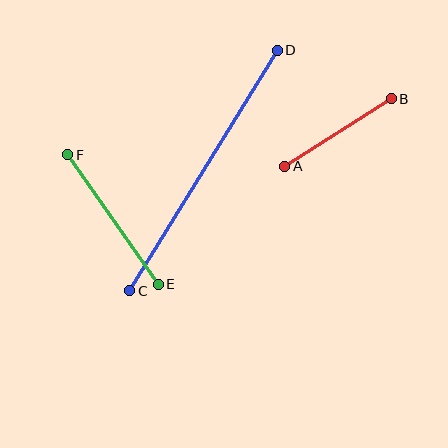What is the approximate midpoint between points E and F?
The midpoint is at approximately (113, 220) pixels.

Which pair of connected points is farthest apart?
Points C and D are farthest apart.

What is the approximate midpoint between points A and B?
The midpoint is at approximately (338, 132) pixels.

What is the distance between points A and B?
The distance is approximately 126 pixels.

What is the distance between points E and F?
The distance is approximately 158 pixels.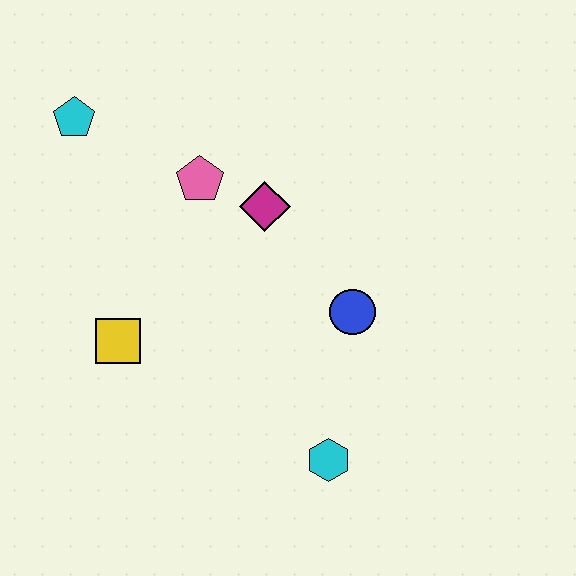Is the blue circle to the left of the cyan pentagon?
No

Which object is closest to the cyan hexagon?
The blue circle is closest to the cyan hexagon.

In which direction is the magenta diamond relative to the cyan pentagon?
The magenta diamond is to the right of the cyan pentagon.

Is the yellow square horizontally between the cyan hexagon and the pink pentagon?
No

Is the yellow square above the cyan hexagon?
Yes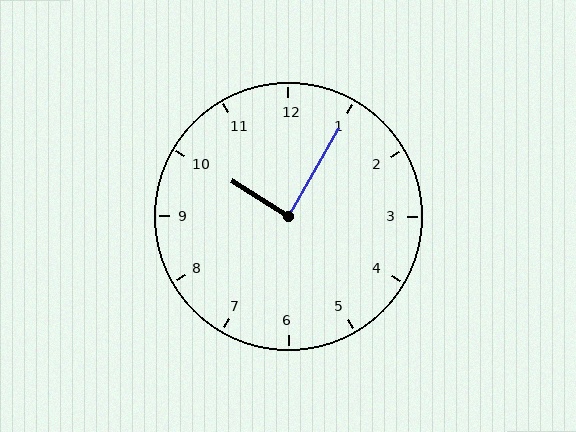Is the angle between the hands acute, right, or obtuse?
It is right.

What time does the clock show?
10:05.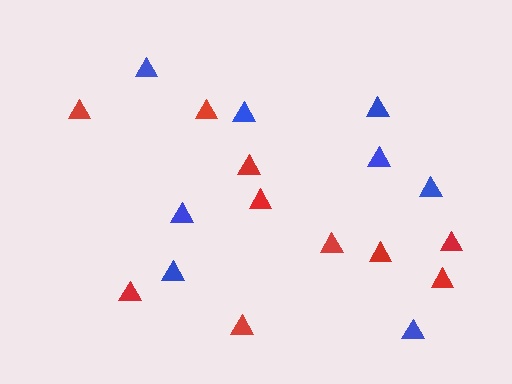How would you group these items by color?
There are 2 groups: one group of blue triangles (8) and one group of red triangles (10).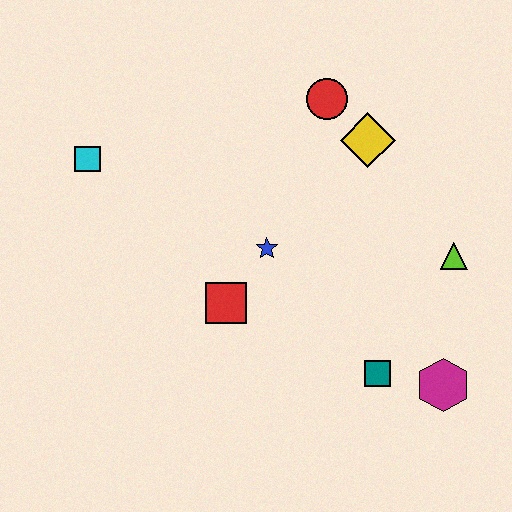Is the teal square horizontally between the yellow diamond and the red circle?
No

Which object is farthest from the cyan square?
The magenta hexagon is farthest from the cyan square.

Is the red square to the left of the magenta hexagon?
Yes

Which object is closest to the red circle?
The yellow diamond is closest to the red circle.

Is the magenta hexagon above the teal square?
No